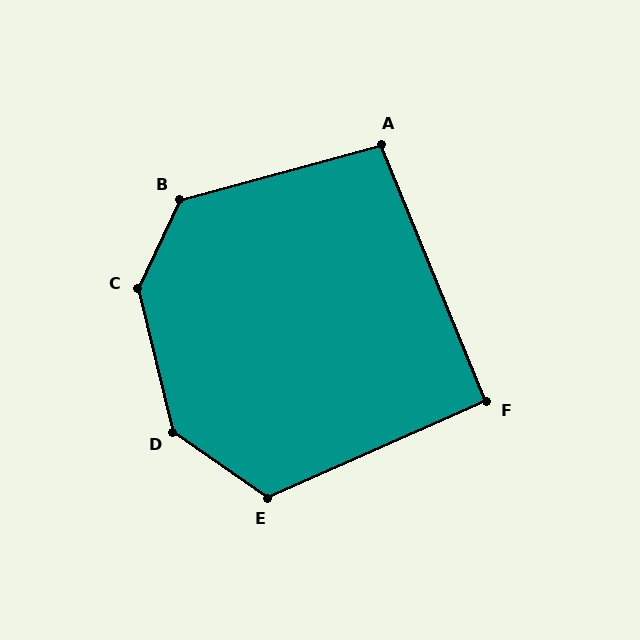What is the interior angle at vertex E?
Approximately 122 degrees (obtuse).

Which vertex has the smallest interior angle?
F, at approximately 91 degrees.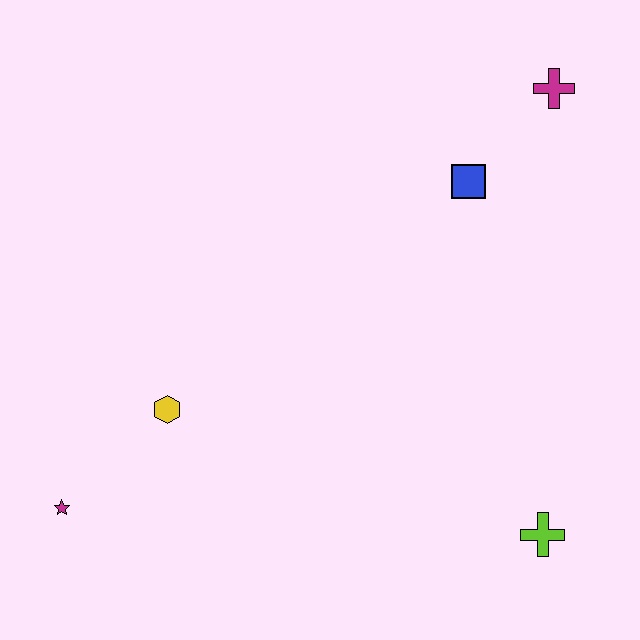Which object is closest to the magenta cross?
The blue square is closest to the magenta cross.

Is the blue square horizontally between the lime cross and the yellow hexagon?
Yes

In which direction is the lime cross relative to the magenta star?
The lime cross is to the right of the magenta star.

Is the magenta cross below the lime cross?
No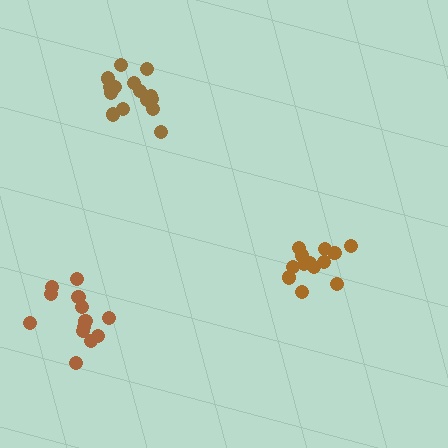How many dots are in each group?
Group 1: 16 dots, Group 2: 14 dots, Group 3: 13 dots (43 total).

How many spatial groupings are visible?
There are 3 spatial groupings.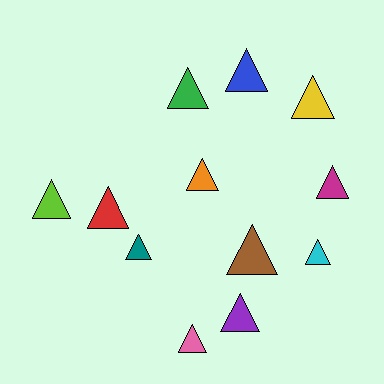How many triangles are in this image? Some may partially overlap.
There are 12 triangles.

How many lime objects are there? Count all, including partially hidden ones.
There is 1 lime object.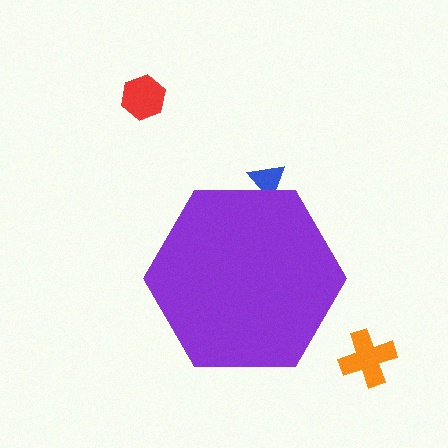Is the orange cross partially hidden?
No, the orange cross is fully visible.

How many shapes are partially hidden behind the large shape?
1 shape is partially hidden.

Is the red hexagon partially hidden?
No, the red hexagon is fully visible.